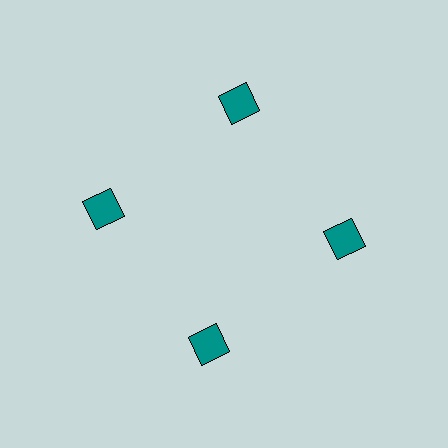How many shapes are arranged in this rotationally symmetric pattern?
There are 4 shapes, arranged in 4 groups of 1.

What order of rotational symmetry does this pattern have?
This pattern has 4-fold rotational symmetry.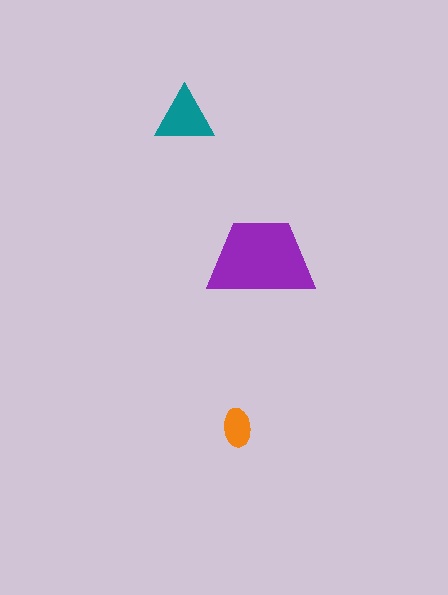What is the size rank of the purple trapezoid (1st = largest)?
1st.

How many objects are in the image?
There are 3 objects in the image.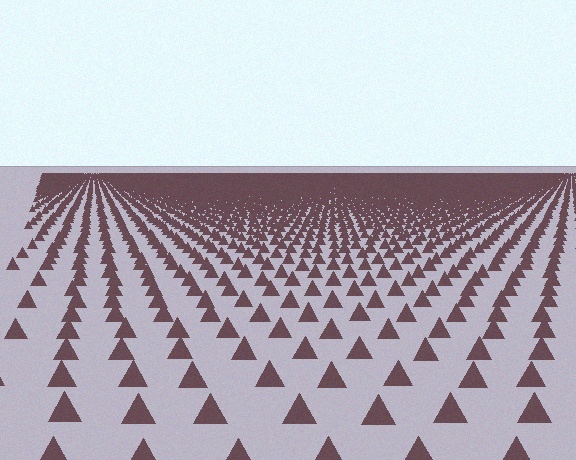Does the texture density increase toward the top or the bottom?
Density increases toward the top.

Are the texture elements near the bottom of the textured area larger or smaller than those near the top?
Larger. Near the bottom, elements are closer to the viewer and appear at a bigger on-screen size.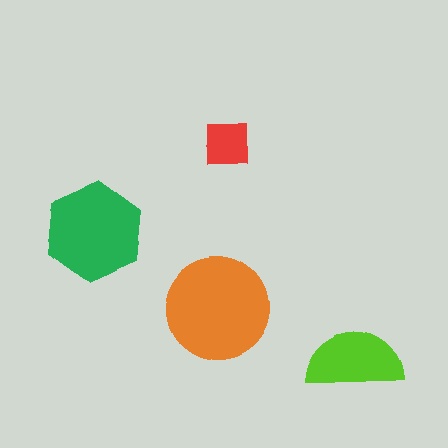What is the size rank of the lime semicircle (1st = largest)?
3rd.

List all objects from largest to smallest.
The orange circle, the green hexagon, the lime semicircle, the red square.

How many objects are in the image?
There are 4 objects in the image.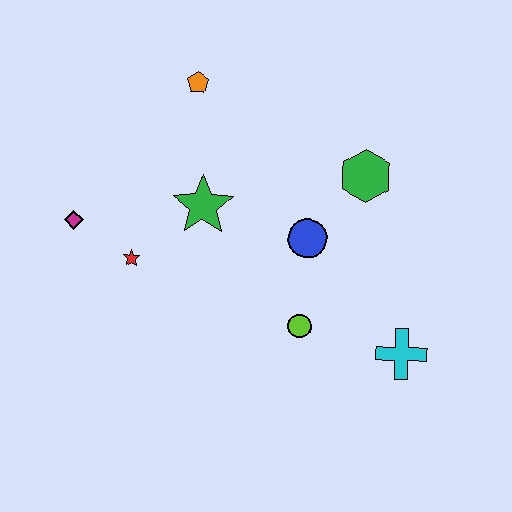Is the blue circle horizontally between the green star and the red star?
No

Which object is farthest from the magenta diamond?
The cyan cross is farthest from the magenta diamond.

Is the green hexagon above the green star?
Yes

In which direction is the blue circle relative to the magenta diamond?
The blue circle is to the right of the magenta diamond.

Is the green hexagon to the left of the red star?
No